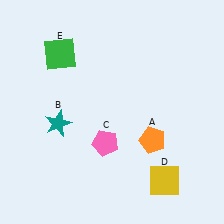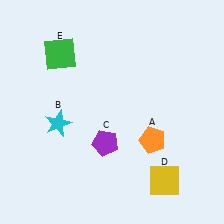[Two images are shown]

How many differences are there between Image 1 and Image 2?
There are 2 differences between the two images.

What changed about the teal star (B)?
In Image 1, B is teal. In Image 2, it changed to cyan.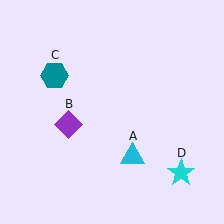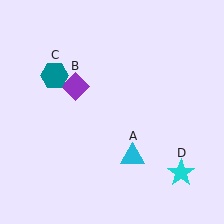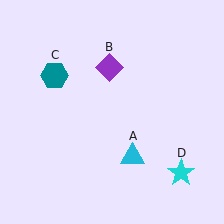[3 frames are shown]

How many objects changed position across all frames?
1 object changed position: purple diamond (object B).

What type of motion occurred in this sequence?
The purple diamond (object B) rotated clockwise around the center of the scene.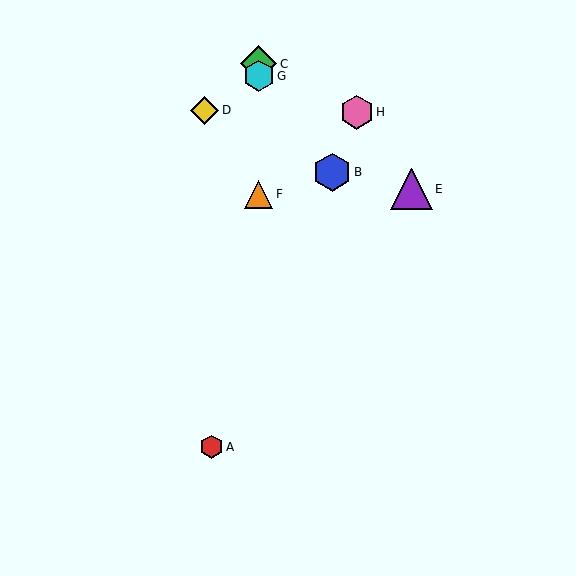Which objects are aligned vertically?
Objects C, F, G are aligned vertically.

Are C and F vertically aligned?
Yes, both are at x≈259.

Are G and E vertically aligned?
No, G is at x≈259 and E is at x≈411.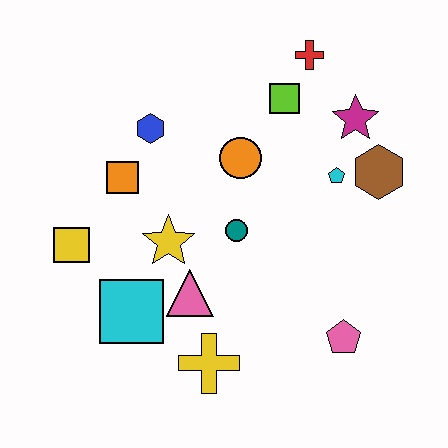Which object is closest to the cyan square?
The pink triangle is closest to the cyan square.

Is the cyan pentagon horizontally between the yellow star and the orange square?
No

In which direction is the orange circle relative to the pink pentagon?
The orange circle is above the pink pentagon.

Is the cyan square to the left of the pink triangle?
Yes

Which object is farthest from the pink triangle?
The red cross is farthest from the pink triangle.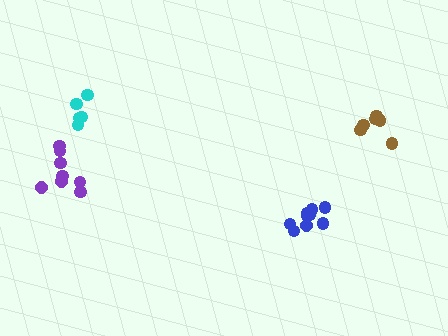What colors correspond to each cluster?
The clusters are colored: purple, cyan, brown, blue.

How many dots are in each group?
Group 1: 8 dots, Group 2: 5 dots, Group 3: 6 dots, Group 4: 9 dots (28 total).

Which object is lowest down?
The blue cluster is bottommost.